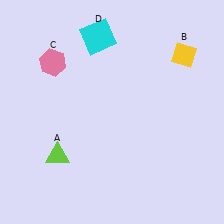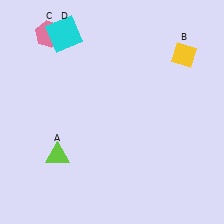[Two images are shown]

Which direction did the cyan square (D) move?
The cyan square (D) moved left.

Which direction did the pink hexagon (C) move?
The pink hexagon (C) moved up.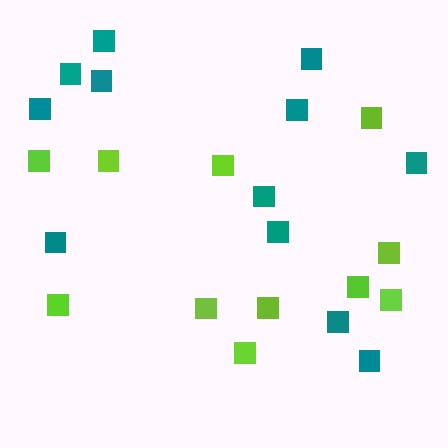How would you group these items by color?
There are 2 groups: one group of teal squares (12) and one group of lime squares (11).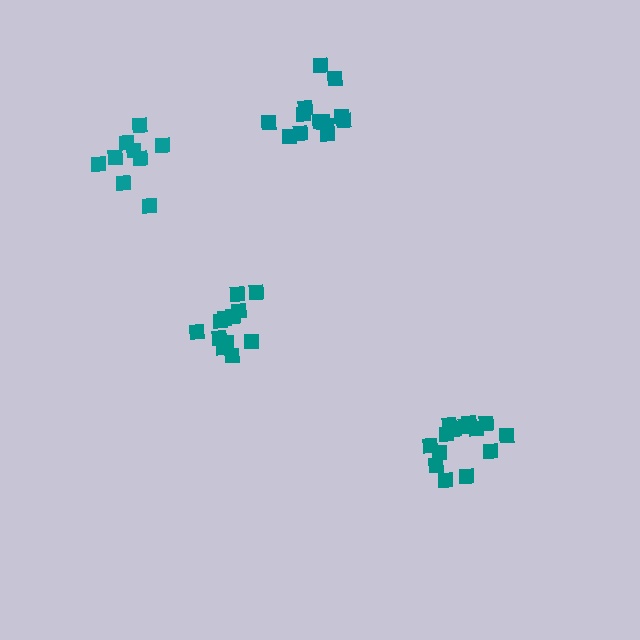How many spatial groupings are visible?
There are 4 spatial groupings.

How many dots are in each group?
Group 1: 12 dots, Group 2: 15 dots, Group 3: 9 dots, Group 4: 13 dots (49 total).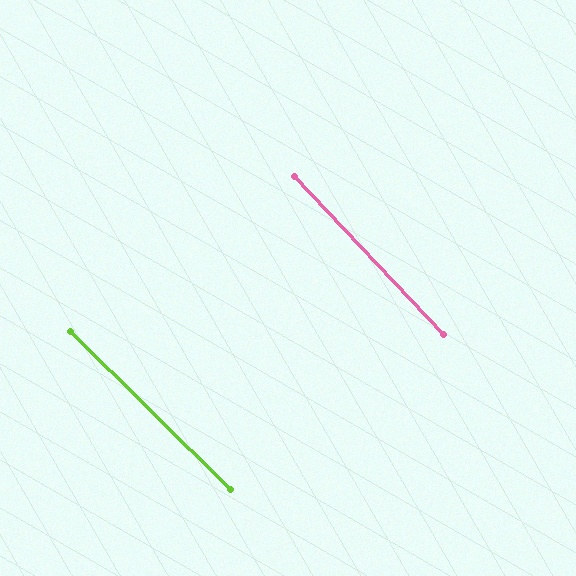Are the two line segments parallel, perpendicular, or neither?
Parallel — their directions differ by only 1.8°.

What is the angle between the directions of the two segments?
Approximately 2 degrees.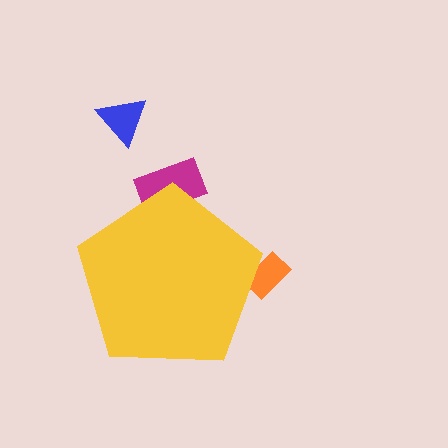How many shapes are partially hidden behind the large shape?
2 shapes are partially hidden.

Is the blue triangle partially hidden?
No, the blue triangle is fully visible.